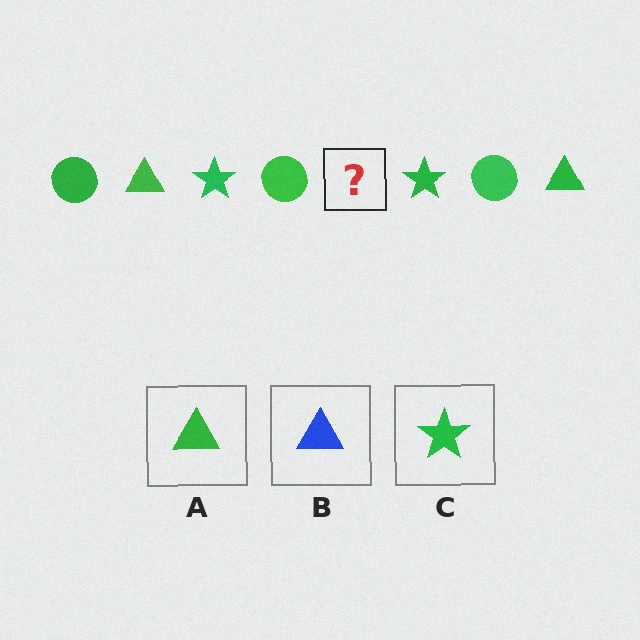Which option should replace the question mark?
Option A.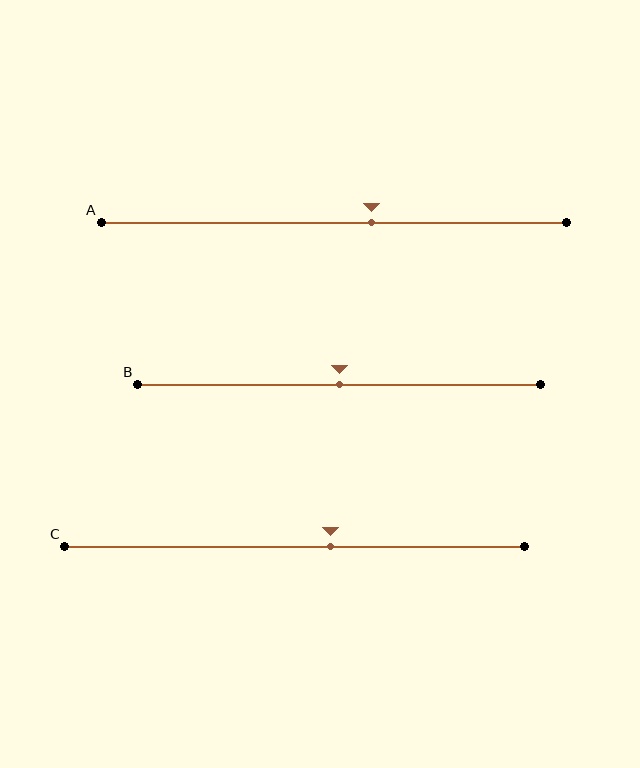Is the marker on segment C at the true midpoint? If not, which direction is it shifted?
No, the marker on segment C is shifted to the right by about 8% of the segment length.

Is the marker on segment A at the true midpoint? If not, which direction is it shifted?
No, the marker on segment A is shifted to the right by about 8% of the segment length.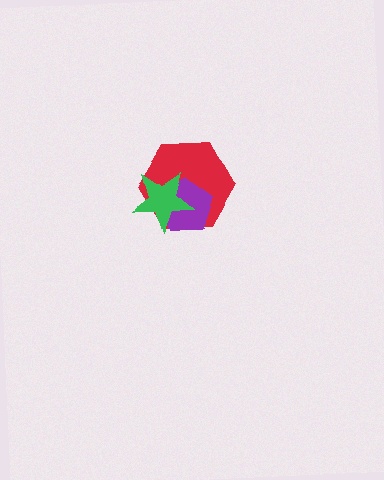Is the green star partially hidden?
No, no other shape covers it.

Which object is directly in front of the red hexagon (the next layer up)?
The purple pentagon is directly in front of the red hexagon.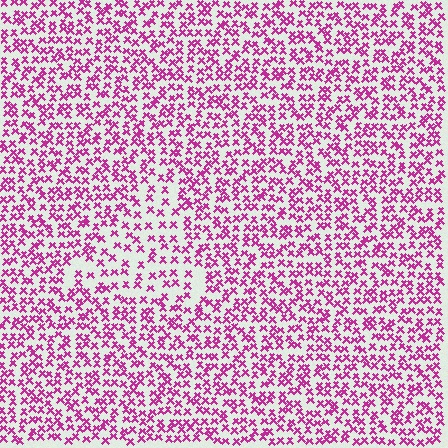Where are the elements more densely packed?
The elements are more densely packed outside the triangle boundary.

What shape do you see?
I see a triangle.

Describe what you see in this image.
The image contains small magenta elements arranged at two different densities. A triangle-shaped region is visible where the elements are less densely packed than the surrounding area.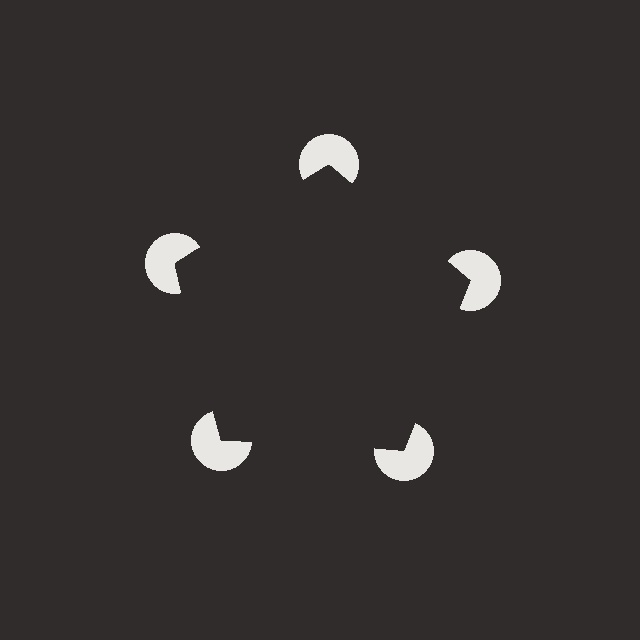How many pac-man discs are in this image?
There are 5 — one at each vertex of the illusory pentagon.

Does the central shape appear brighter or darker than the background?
It typically appears slightly darker than the background, even though no actual brightness change is drawn.